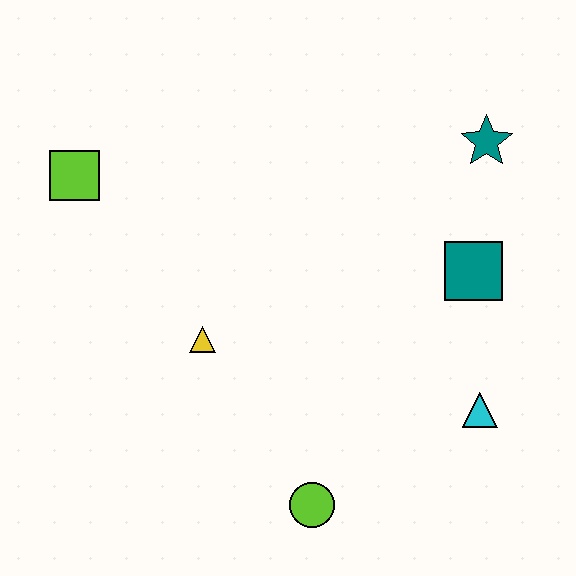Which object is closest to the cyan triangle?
The teal square is closest to the cyan triangle.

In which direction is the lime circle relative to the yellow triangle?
The lime circle is below the yellow triangle.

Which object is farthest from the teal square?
The lime square is farthest from the teal square.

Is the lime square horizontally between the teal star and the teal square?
No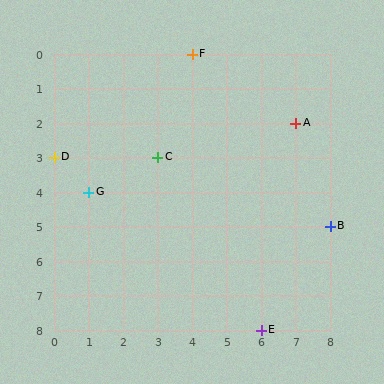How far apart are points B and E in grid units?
Points B and E are 2 columns and 3 rows apart (about 3.6 grid units diagonally).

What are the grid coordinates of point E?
Point E is at grid coordinates (6, 8).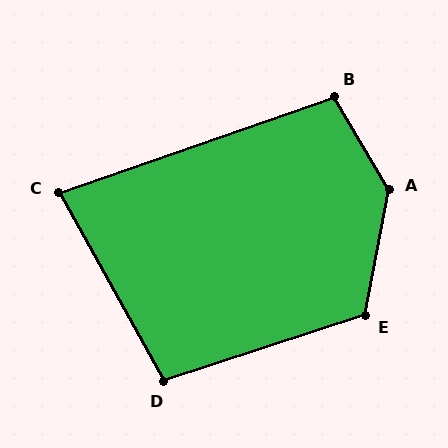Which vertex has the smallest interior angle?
C, at approximately 80 degrees.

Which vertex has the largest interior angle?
A, at approximately 139 degrees.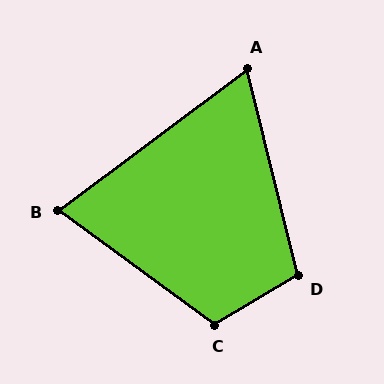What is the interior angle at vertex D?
Approximately 107 degrees (obtuse).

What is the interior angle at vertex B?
Approximately 73 degrees (acute).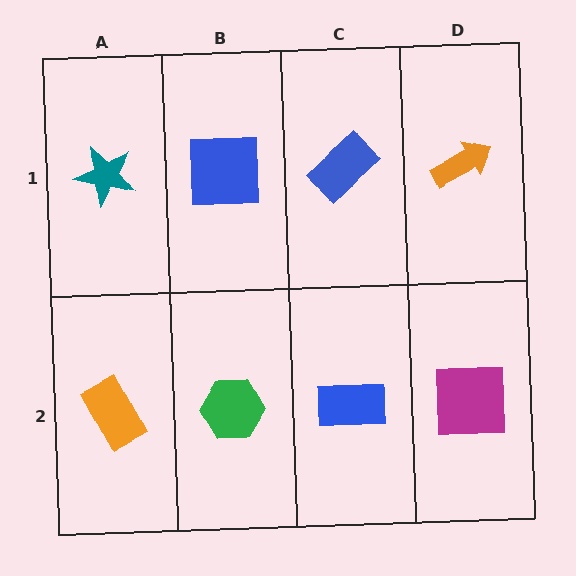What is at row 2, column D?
A magenta square.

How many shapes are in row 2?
4 shapes.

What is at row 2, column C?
A blue rectangle.